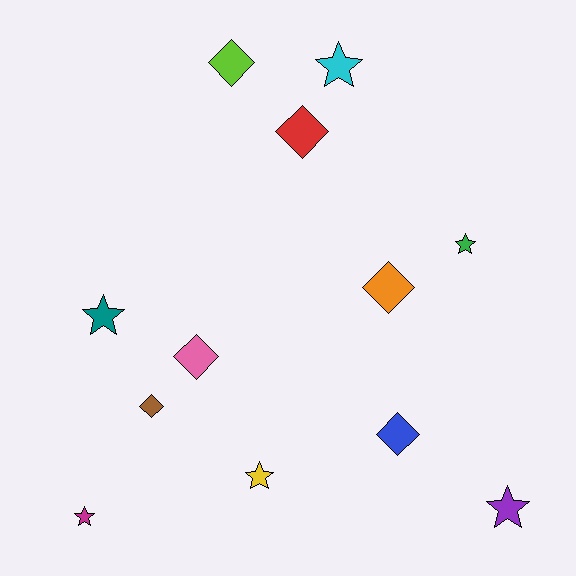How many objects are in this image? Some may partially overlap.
There are 12 objects.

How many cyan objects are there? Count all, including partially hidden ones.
There is 1 cyan object.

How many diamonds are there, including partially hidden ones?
There are 6 diamonds.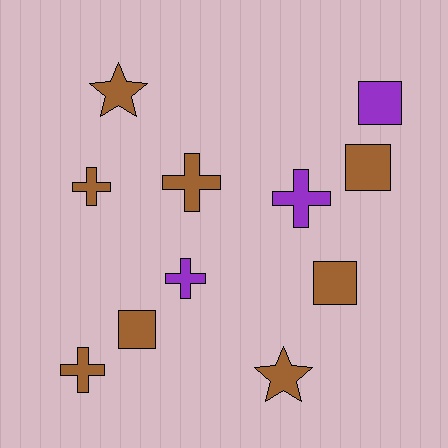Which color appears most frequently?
Brown, with 8 objects.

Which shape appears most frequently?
Cross, with 5 objects.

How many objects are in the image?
There are 11 objects.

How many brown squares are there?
There are 3 brown squares.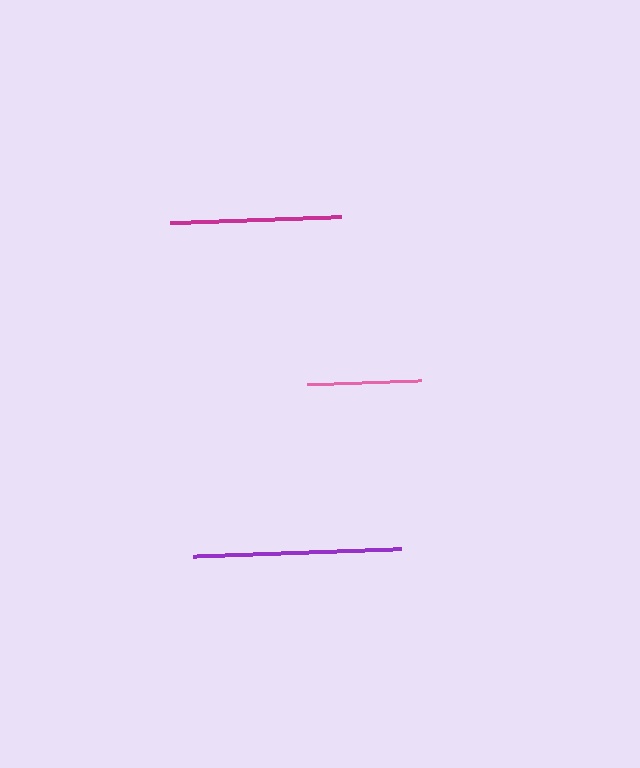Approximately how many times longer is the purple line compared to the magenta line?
The purple line is approximately 1.2 times the length of the magenta line.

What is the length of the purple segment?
The purple segment is approximately 208 pixels long.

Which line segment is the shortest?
The pink line is the shortest at approximately 114 pixels.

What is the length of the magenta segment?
The magenta segment is approximately 171 pixels long.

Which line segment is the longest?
The purple line is the longest at approximately 208 pixels.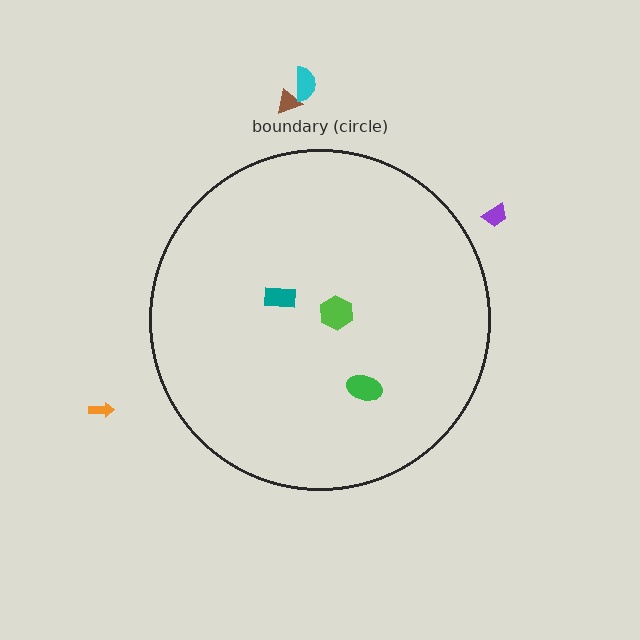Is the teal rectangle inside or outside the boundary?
Inside.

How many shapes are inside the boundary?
3 inside, 4 outside.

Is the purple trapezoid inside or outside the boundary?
Outside.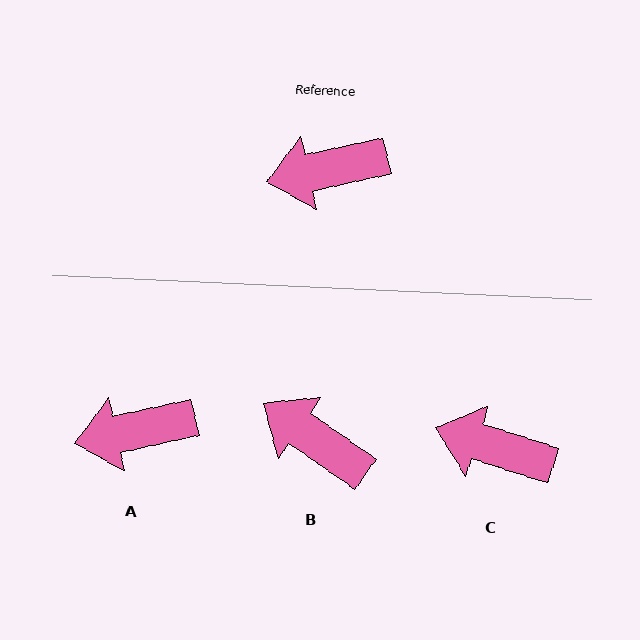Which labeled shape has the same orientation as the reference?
A.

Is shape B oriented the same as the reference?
No, it is off by about 47 degrees.